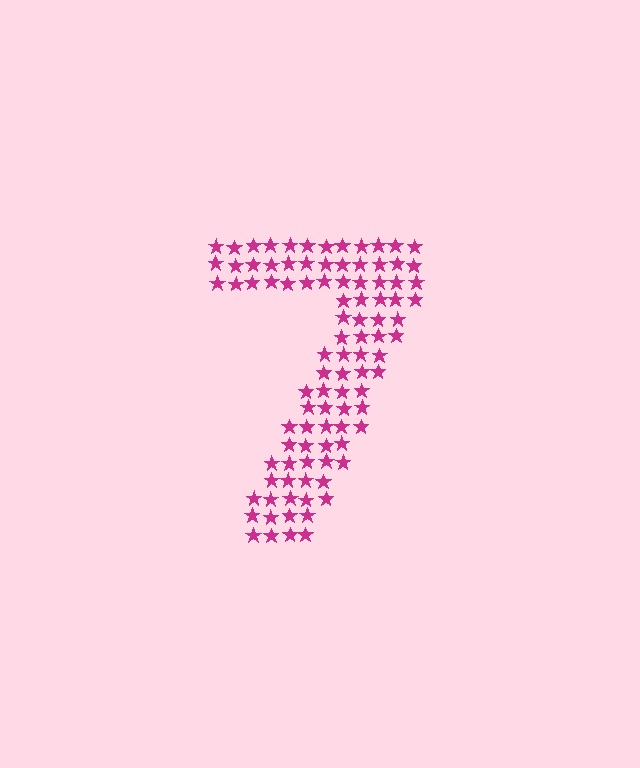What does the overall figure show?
The overall figure shows the digit 7.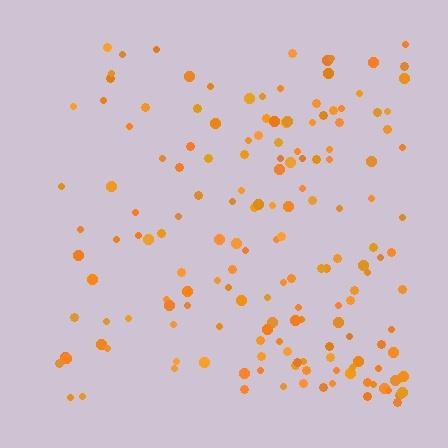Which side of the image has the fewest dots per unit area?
The left.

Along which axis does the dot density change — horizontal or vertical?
Horizontal.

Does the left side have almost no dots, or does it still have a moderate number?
Still a moderate number, just noticeably fewer than the right.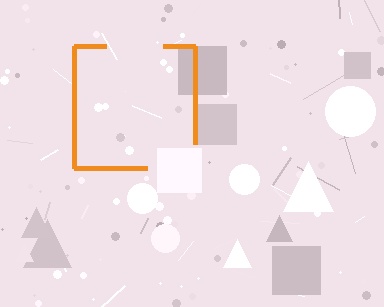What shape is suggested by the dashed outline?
The dashed outline suggests a square.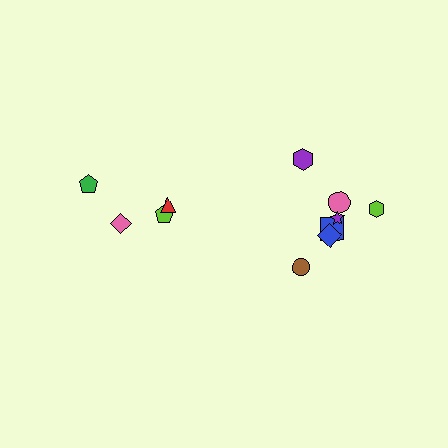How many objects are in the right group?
There are 7 objects.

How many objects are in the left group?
There are 4 objects.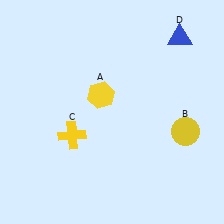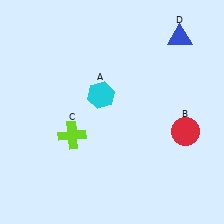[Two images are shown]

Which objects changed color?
A changed from yellow to cyan. B changed from yellow to red. C changed from yellow to lime.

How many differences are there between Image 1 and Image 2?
There are 3 differences between the two images.